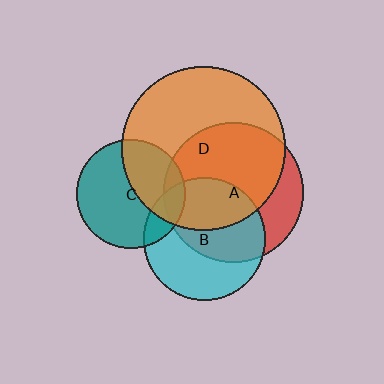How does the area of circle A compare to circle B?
Approximately 1.3 times.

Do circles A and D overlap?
Yes.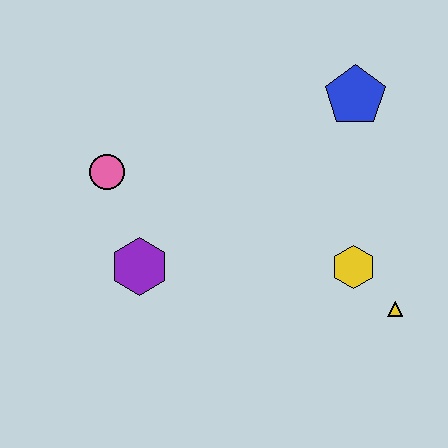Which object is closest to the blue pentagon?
The yellow hexagon is closest to the blue pentagon.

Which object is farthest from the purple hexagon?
The blue pentagon is farthest from the purple hexagon.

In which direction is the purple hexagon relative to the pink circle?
The purple hexagon is below the pink circle.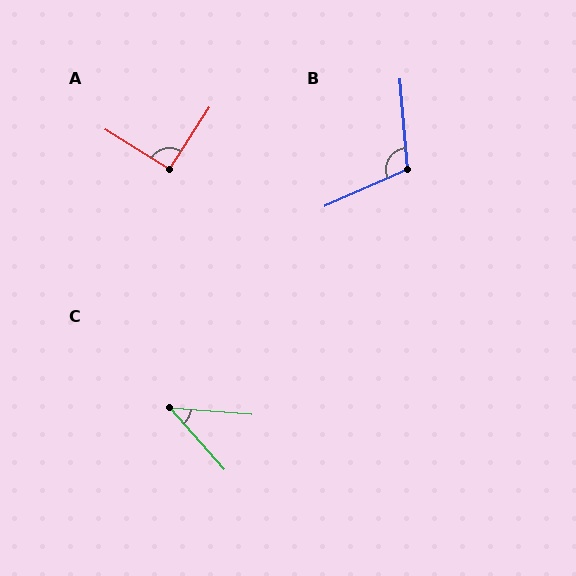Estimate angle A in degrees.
Approximately 91 degrees.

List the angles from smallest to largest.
C (43°), A (91°), B (109°).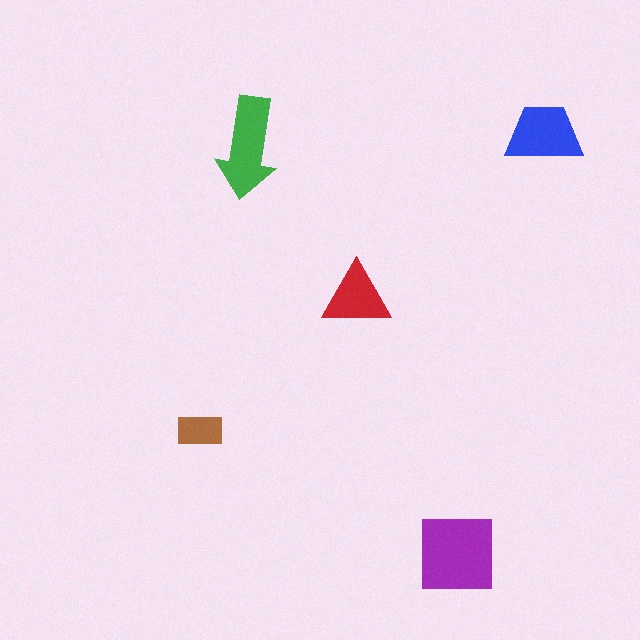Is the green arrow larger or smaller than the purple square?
Smaller.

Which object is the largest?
The purple square.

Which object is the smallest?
The brown rectangle.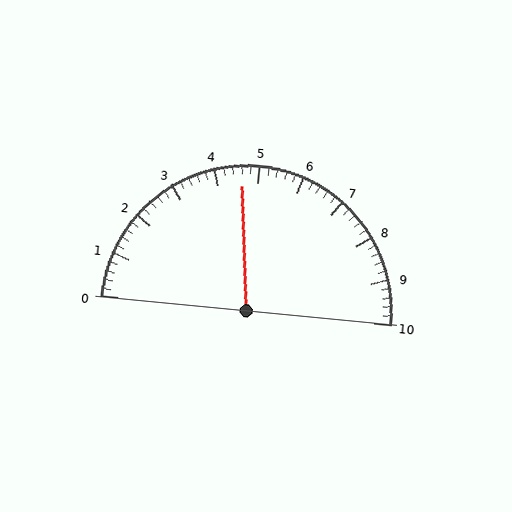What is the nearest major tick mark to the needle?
The nearest major tick mark is 5.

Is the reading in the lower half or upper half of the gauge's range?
The reading is in the lower half of the range (0 to 10).